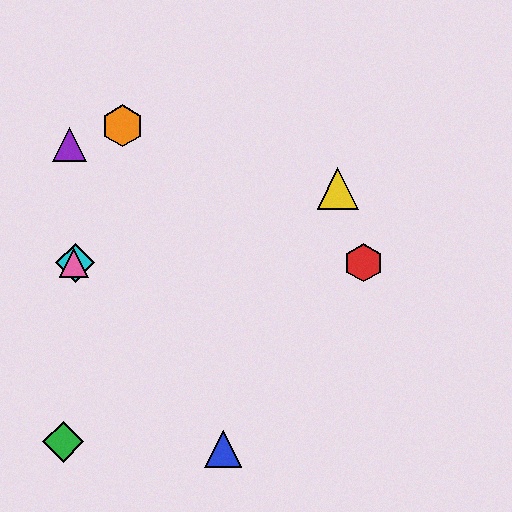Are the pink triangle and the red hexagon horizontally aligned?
Yes, both are at y≈263.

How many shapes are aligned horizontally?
3 shapes (the red hexagon, the cyan diamond, the pink triangle) are aligned horizontally.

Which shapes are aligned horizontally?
The red hexagon, the cyan diamond, the pink triangle are aligned horizontally.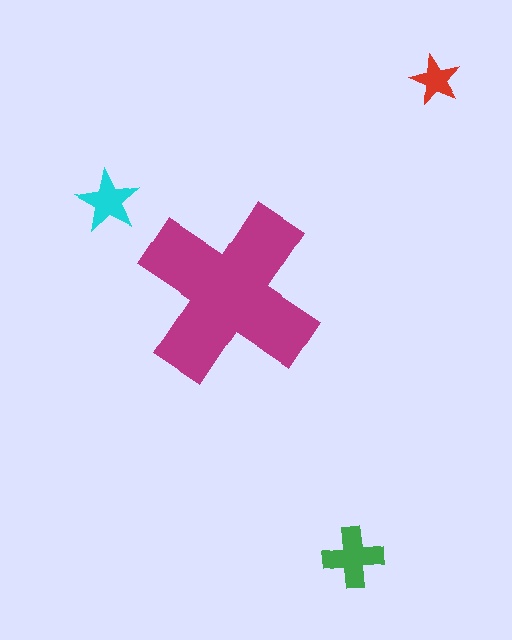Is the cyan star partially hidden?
No, the cyan star is fully visible.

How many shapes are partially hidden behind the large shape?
0 shapes are partially hidden.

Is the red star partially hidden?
No, the red star is fully visible.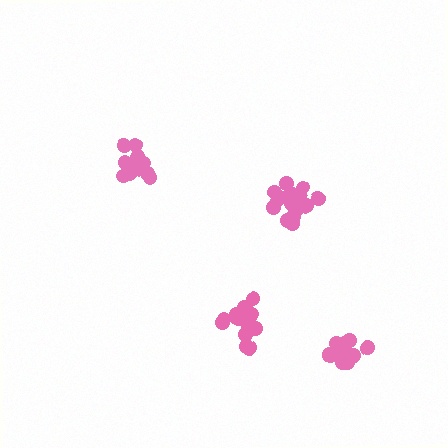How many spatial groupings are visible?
There are 4 spatial groupings.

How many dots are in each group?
Group 1: 18 dots, Group 2: 14 dots, Group 3: 18 dots, Group 4: 14 dots (64 total).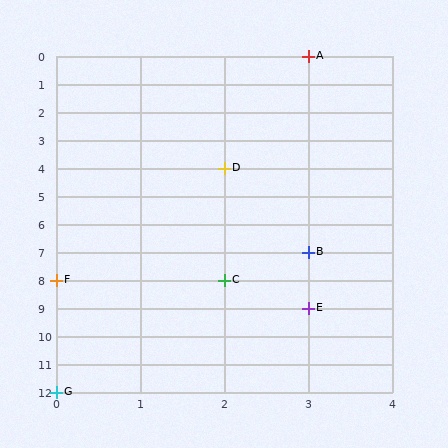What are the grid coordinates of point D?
Point D is at grid coordinates (2, 4).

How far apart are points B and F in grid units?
Points B and F are 3 columns and 1 row apart (about 3.2 grid units diagonally).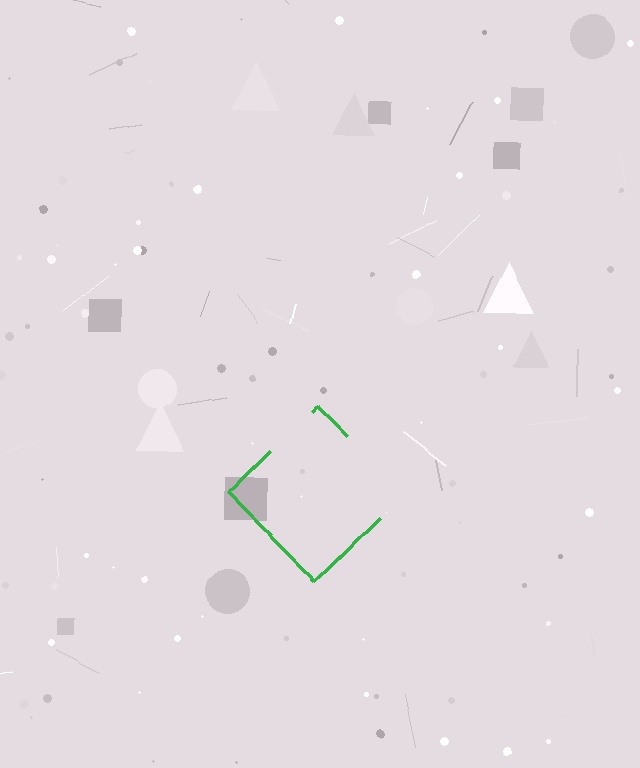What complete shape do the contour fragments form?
The contour fragments form a diamond.